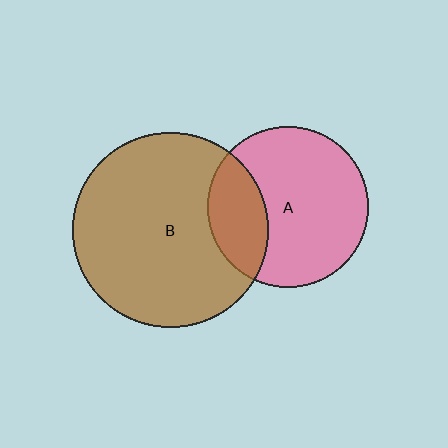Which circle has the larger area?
Circle B (brown).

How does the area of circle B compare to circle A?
Approximately 1.5 times.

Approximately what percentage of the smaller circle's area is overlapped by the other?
Approximately 25%.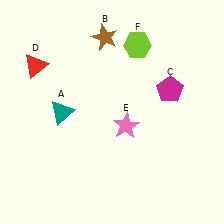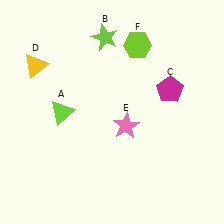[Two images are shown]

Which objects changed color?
A changed from teal to lime. B changed from brown to lime. D changed from red to yellow.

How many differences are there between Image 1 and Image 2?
There are 3 differences between the two images.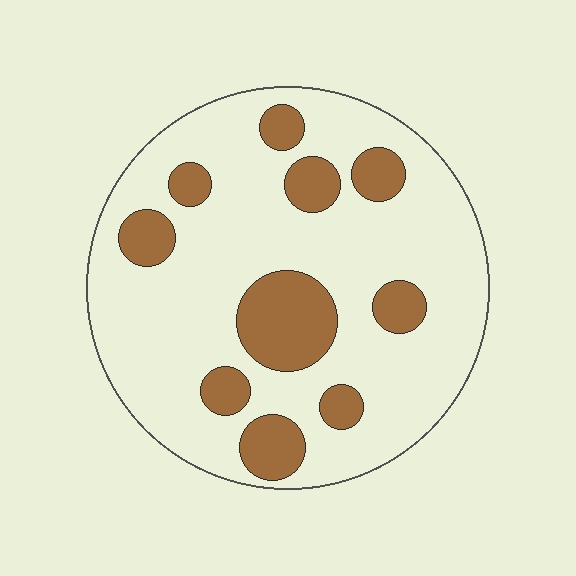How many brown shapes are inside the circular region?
10.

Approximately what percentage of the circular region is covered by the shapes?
Approximately 20%.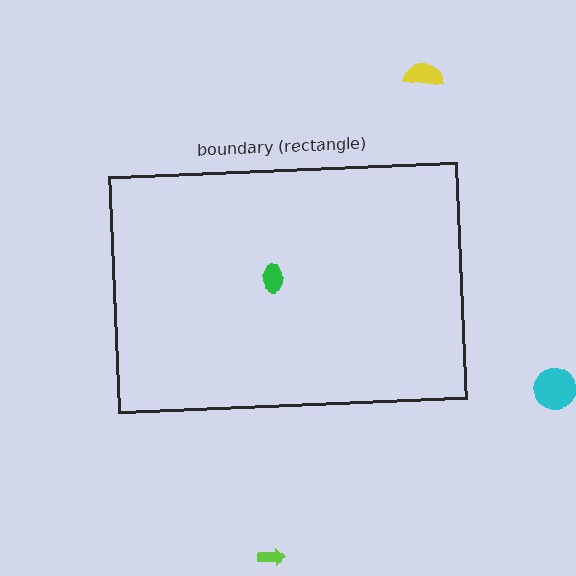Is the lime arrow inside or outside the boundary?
Outside.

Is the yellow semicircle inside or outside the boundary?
Outside.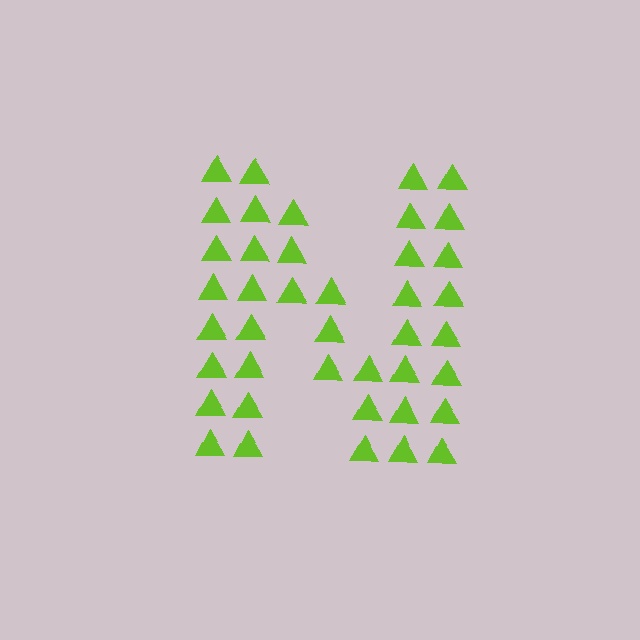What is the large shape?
The large shape is the letter N.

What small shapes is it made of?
It is made of small triangles.